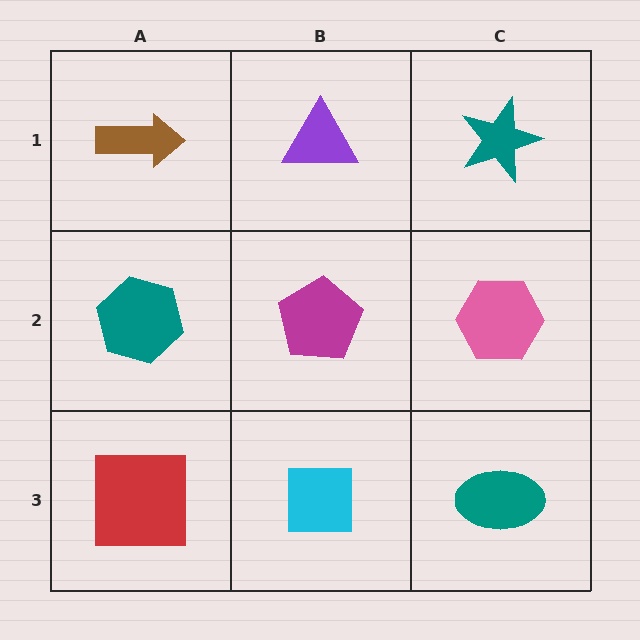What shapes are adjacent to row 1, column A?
A teal hexagon (row 2, column A), a purple triangle (row 1, column B).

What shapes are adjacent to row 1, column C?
A pink hexagon (row 2, column C), a purple triangle (row 1, column B).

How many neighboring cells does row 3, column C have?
2.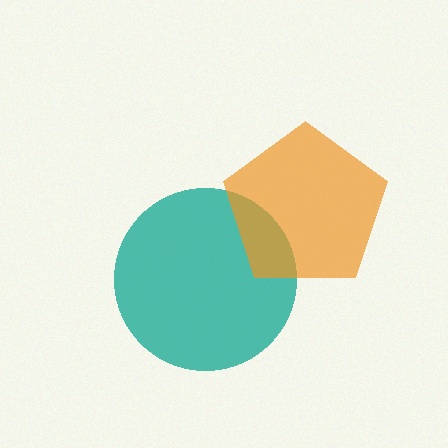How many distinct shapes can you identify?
There are 2 distinct shapes: a teal circle, an orange pentagon.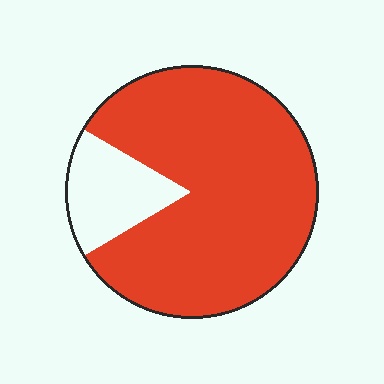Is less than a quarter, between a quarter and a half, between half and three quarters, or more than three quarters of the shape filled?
More than three quarters.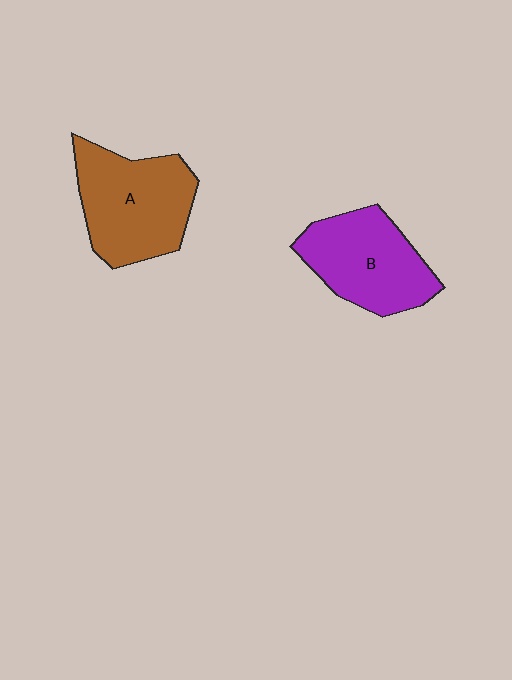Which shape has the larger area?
Shape A (brown).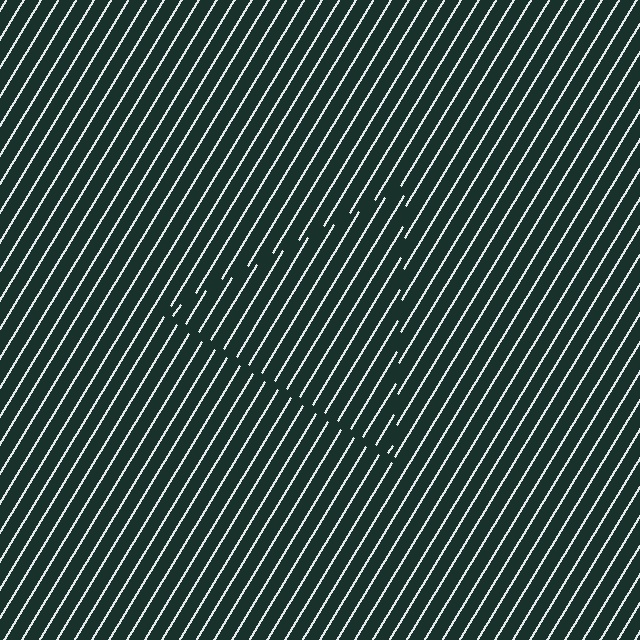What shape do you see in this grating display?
An illusory triangle. The interior of the shape contains the same grating, shifted by half a period — the contour is defined by the phase discontinuity where line-ends from the inner and outer gratings abut.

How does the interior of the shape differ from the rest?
The interior of the shape contains the same grating, shifted by half a period — the contour is defined by the phase discontinuity where line-ends from the inner and outer gratings abut.